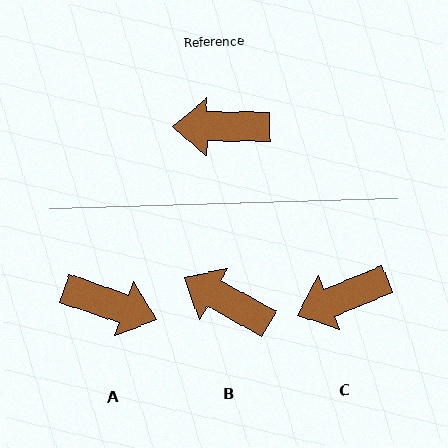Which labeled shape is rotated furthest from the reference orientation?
A, about 160 degrees away.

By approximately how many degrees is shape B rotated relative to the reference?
Approximately 29 degrees clockwise.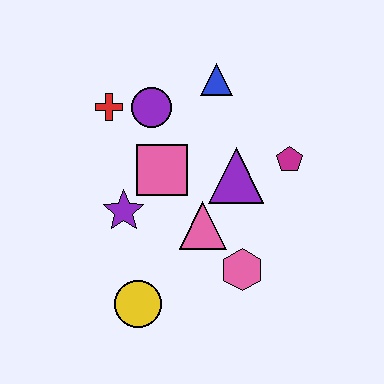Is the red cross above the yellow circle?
Yes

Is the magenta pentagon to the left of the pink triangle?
No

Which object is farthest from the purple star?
The magenta pentagon is farthest from the purple star.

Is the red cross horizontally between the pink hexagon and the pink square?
No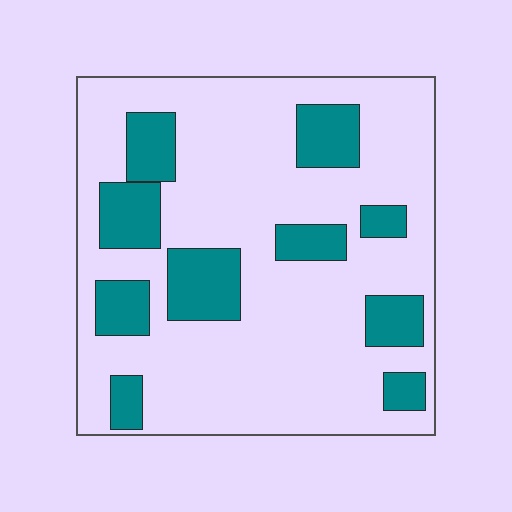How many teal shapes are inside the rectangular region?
10.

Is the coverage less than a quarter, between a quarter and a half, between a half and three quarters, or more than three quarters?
Less than a quarter.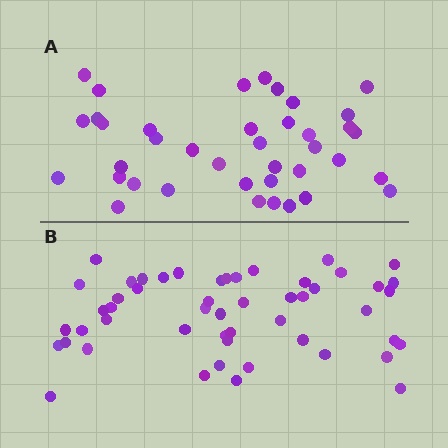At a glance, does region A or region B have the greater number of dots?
Region B (the bottom region) has more dots.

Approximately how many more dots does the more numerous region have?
Region B has roughly 12 or so more dots than region A.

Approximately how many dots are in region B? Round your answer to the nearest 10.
About 50 dots. (The exact count is 51, which rounds to 50.)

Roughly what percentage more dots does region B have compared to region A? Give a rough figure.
About 30% more.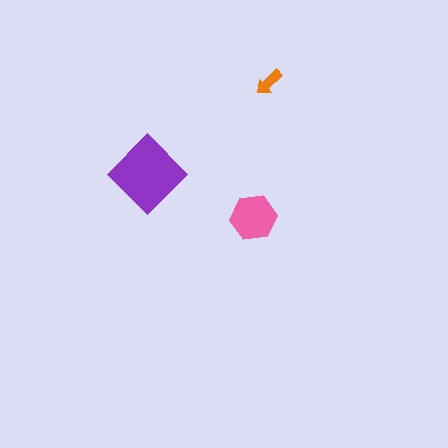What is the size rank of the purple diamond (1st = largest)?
1st.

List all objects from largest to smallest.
The purple diamond, the pink hexagon, the orange arrow.